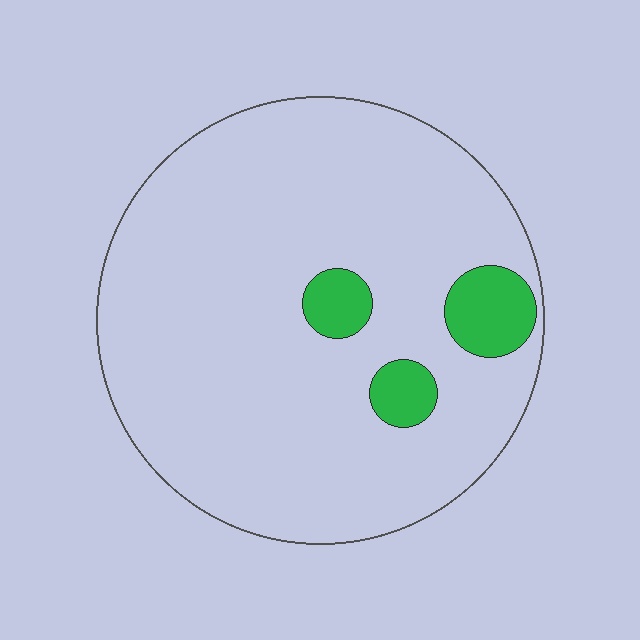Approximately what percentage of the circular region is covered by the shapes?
Approximately 10%.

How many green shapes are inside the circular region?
3.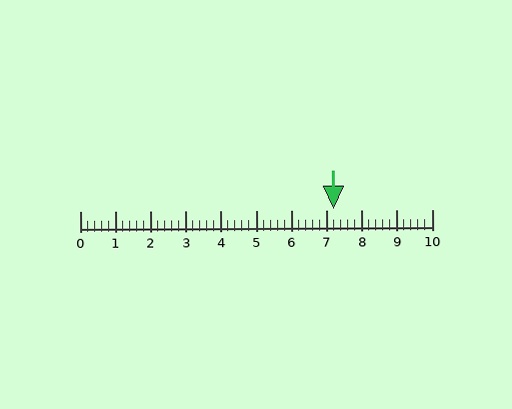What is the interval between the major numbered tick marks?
The major tick marks are spaced 1 units apart.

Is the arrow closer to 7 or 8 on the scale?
The arrow is closer to 7.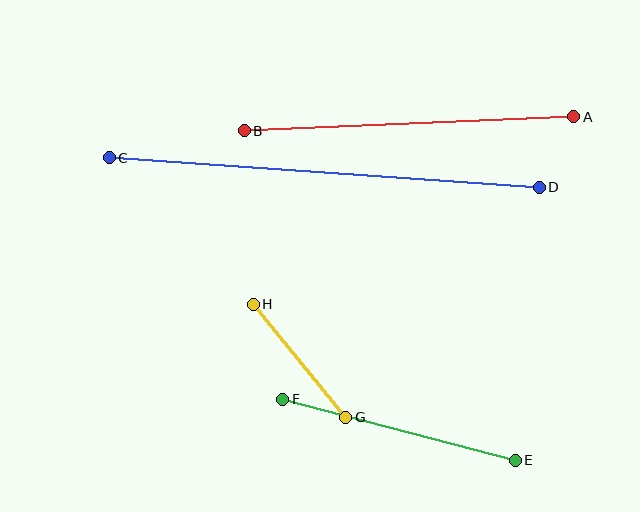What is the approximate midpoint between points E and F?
The midpoint is at approximately (399, 430) pixels.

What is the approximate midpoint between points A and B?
The midpoint is at approximately (409, 124) pixels.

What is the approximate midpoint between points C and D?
The midpoint is at approximately (324, 173) pixels.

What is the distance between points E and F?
The distance is approximately 241 pixels.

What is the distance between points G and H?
The distance is approximately 146 pixels.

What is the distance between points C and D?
The distance is approximately 431 pixels.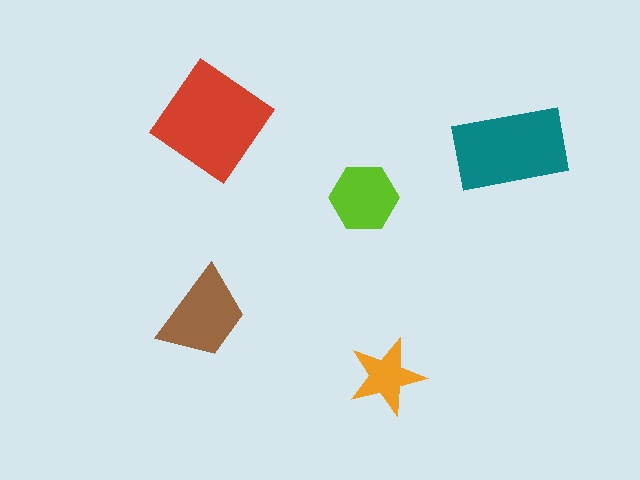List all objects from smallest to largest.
The orange star, the lime hexagon, the brown trapezoid, the teal rectangle, the red diamond.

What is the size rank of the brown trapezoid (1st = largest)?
3rd.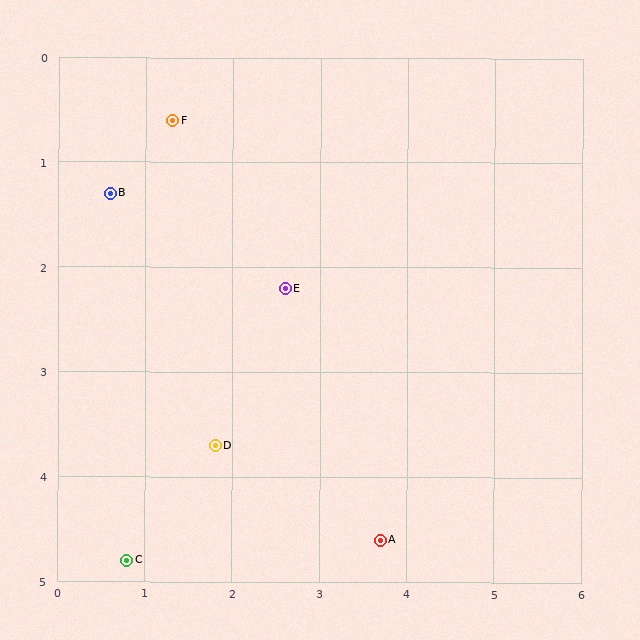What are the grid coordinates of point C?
Point C is at approximately (0.8, 4.8).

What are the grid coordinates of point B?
Point B is at approximately (0.6, 1.3).